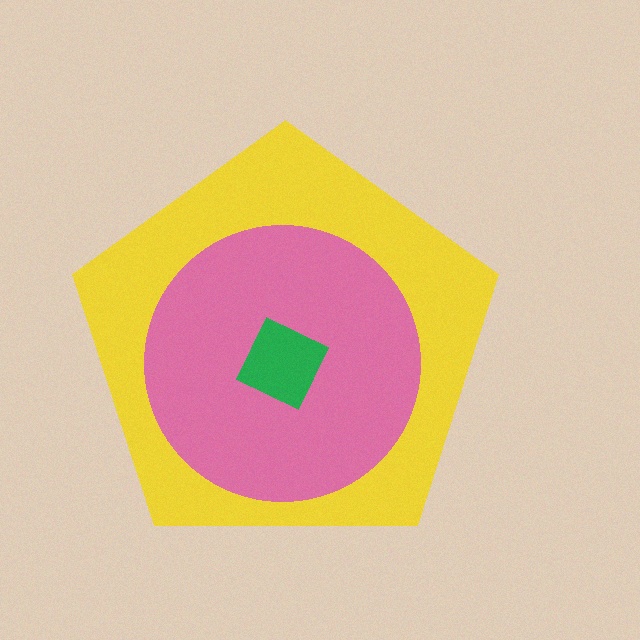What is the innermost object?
The green square.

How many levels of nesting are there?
3.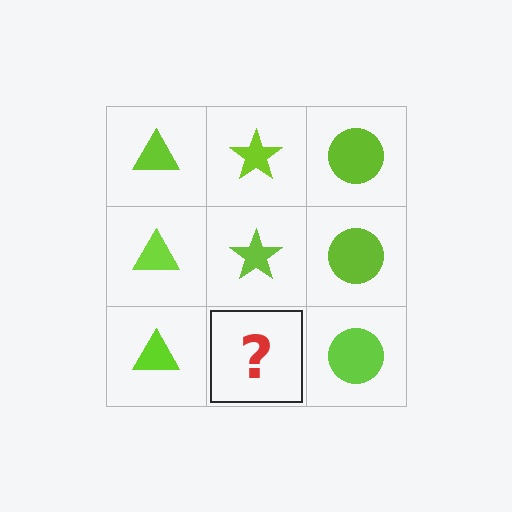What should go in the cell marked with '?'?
The missing cell should contain a lime star.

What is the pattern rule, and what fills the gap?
The rule is that each column has a consistent shape. The gap should be filled with a lime star.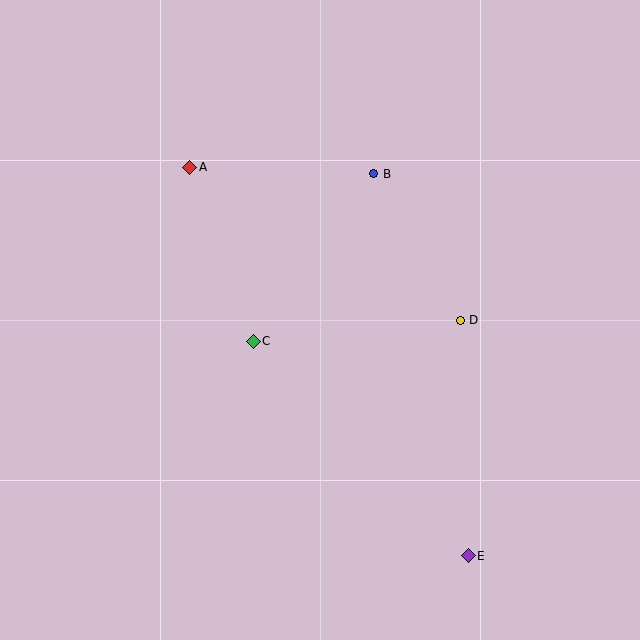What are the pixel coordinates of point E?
Point E is at (468, 556).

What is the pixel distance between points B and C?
The distance between B and C is 206 pixels.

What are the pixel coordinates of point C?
Point C is at (253, 341).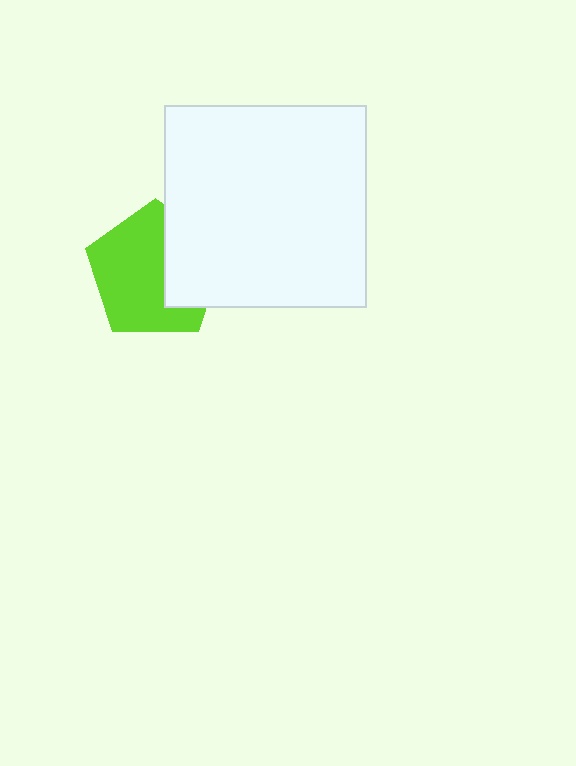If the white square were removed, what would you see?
You would see the complete lime pentagon.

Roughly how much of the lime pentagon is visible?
Most of it is visible (roughly 65%).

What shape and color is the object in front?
The object in front is a white square.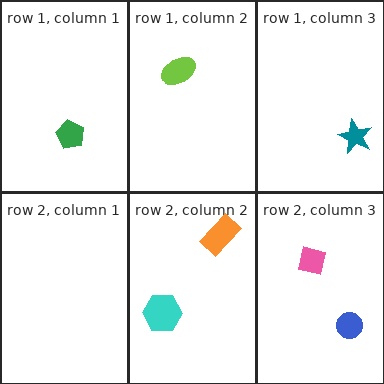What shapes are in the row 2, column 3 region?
The pink square, the blue circle.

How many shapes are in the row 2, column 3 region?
2.